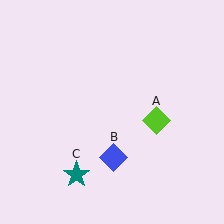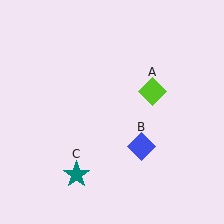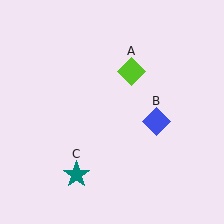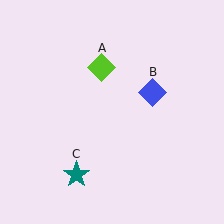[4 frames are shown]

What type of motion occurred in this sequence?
The lime diamond (object A), blue diamond (object B) rotated counterclockwise around the center of the scene.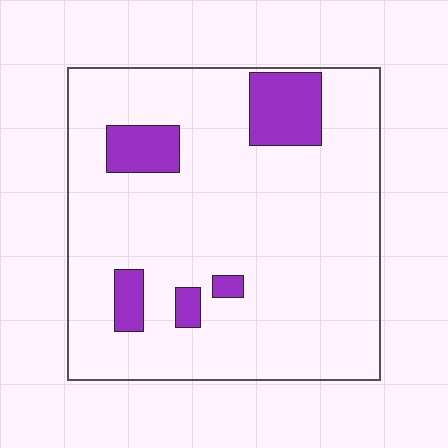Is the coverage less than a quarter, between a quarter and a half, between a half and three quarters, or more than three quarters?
Less than a quarter.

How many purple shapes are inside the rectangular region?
5.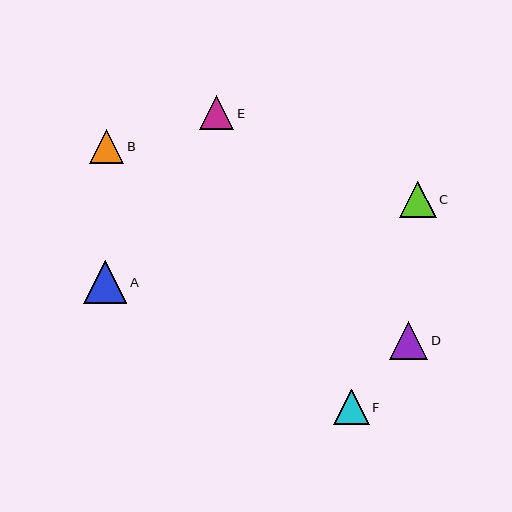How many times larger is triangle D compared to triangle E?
Triangle D is approximately 1.1 times the size of triangle E.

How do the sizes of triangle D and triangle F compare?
Triangle D and triangle F are approximately the same size.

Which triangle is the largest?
Triangle A is the largest with a size of approximately 43 pixels.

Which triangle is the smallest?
Triangle B is the smallest with a size of approximately 34 pixels.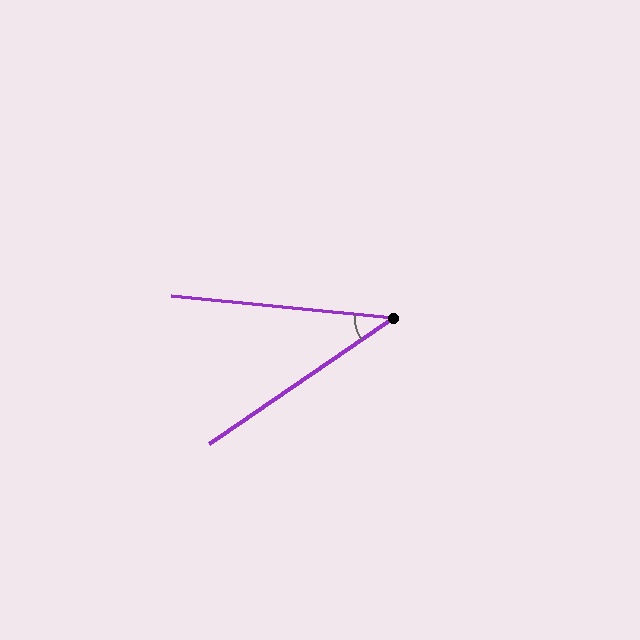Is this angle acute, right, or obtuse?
It is acute.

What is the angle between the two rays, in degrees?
Approximately 40 degrees.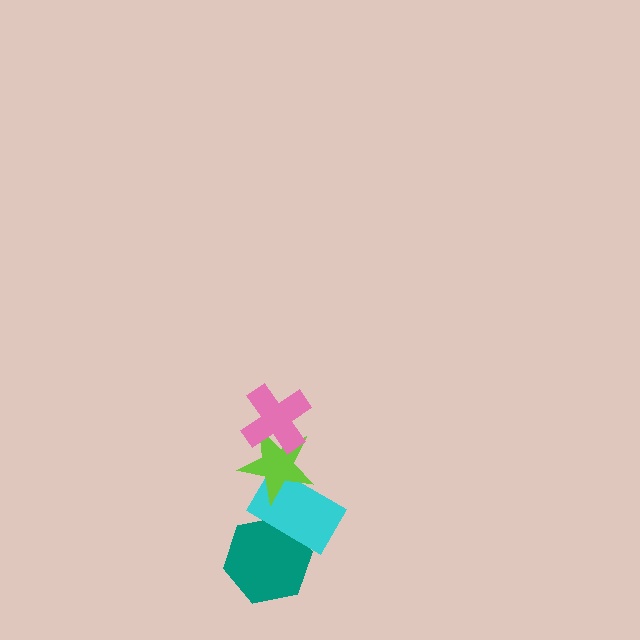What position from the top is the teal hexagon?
The teal hexagon is 4th from the top.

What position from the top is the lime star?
The lime star is 2nd from the top.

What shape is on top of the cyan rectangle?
The lime star is on top of the cyan rectangle.